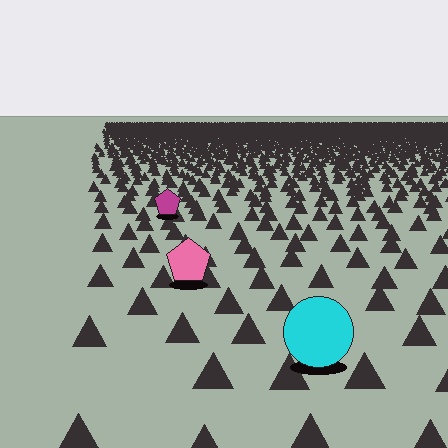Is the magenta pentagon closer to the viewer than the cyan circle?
No. The cyan circle is closer — you can tell from the texture gradient: the ground texture is coarser near it.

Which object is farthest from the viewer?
The magenta pentagon is farthest from the viewer. It appears smaller and the ground texture around it is denser.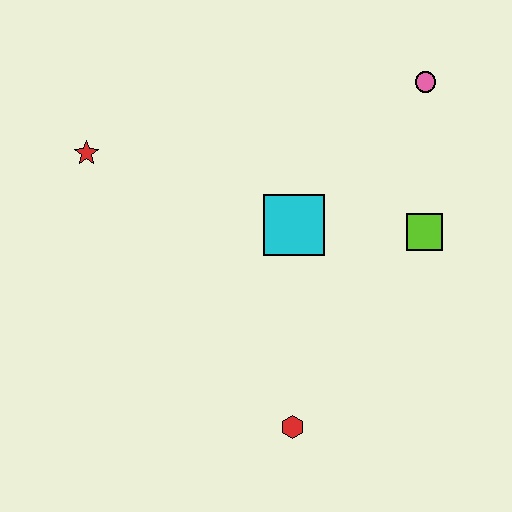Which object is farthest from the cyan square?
The red star is farthest from the cyan square.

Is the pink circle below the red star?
No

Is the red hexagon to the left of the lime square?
Yes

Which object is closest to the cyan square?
The lime square is closest to the cyan square.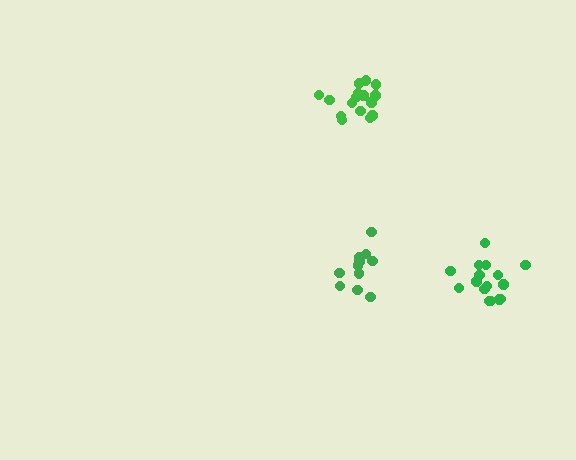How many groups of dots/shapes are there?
There are 3 groups.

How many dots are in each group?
Group 1: 16 dots, Group 2: 16 dots, Group 3: 11 dots (43 total).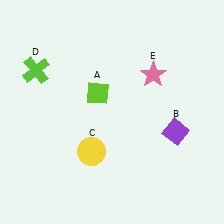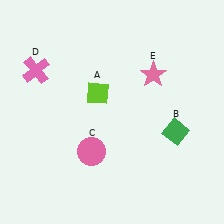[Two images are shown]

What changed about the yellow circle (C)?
In Image 1, C is yellow. In Image 2, it changed to pink.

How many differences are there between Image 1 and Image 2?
There are 3 differences between the two images.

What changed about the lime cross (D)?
In Image 1, D is lime. In Image 2, it changed to pink.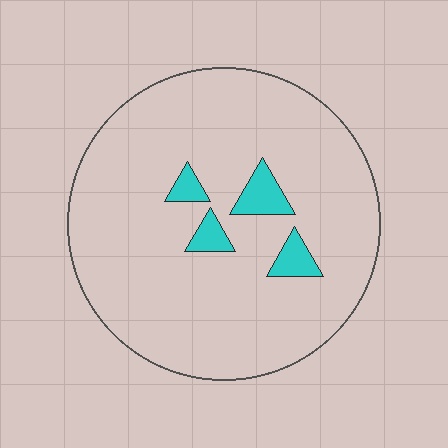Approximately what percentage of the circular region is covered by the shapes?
Approximately 5%.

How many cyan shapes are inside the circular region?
4.